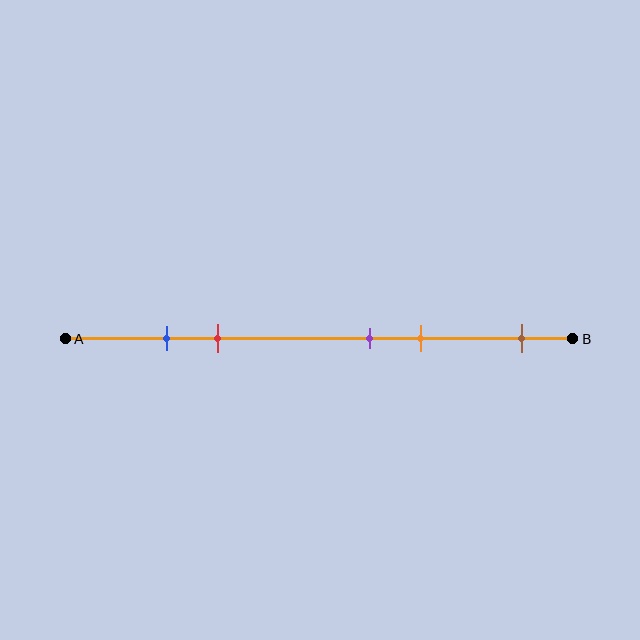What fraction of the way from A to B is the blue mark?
The blue mark is approximately 20% (0.2) of the way from A to B.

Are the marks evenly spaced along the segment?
No, the marks are not evenly spaced.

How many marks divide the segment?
There are 5 marks dividing the segment.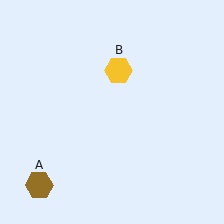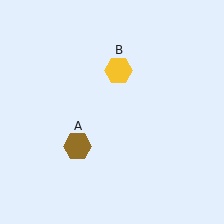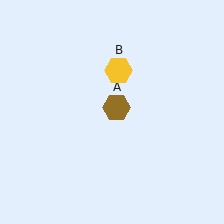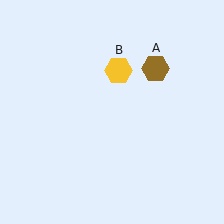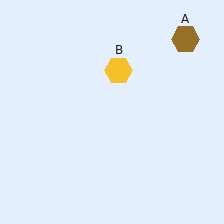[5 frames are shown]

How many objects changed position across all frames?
1 object changed position: brown hexagon (object A).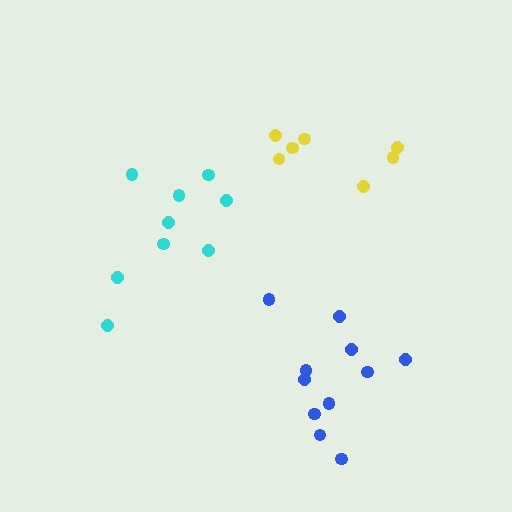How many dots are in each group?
Group 1: 7 dots, Group 2: 9 dots, Group 3: 11 dots (27 total).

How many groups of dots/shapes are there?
There are 3 groups.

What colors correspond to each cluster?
The clusters are colored: yellow, cyan, blue.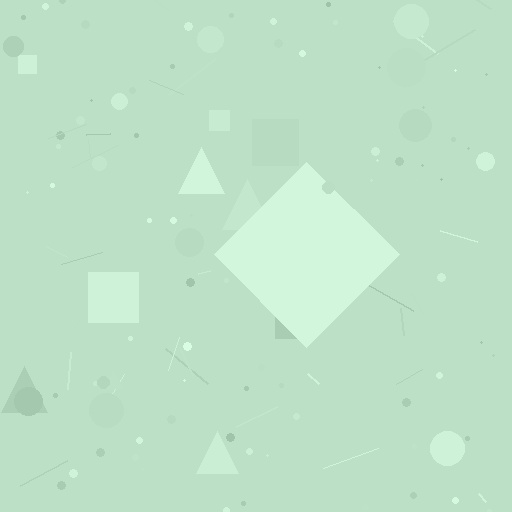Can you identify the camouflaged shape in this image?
The camouflaged shape is a diamond.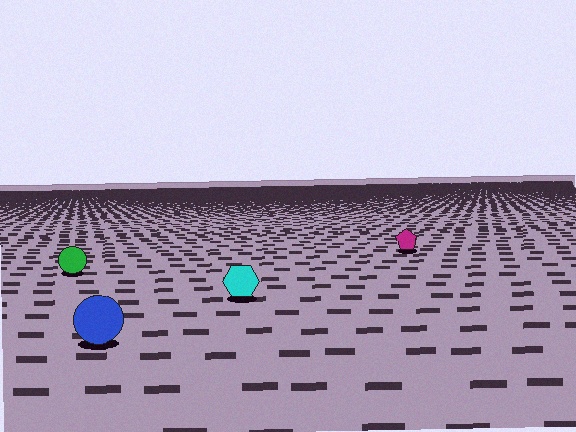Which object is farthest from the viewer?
The magenta pentagon is farthest from the viewer. It appears smaller and the ground texture around it is denser.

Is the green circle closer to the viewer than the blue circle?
No. The blue circle is closer — you can tell from the texture gradient: the ground texture is coarser near it.